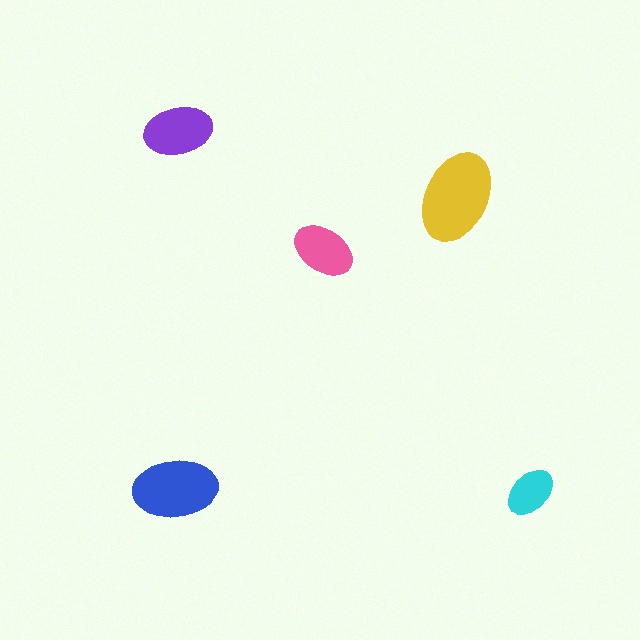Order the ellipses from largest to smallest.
the yellow one, the blue one, the purple one, the pink one, the cyan one.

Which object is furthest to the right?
The cyan ellipse is rightmost.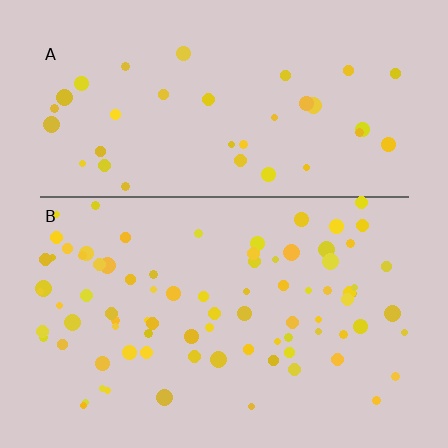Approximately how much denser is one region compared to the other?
Approximately 2.3× — region B over region A.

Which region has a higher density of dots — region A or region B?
B (the bottom).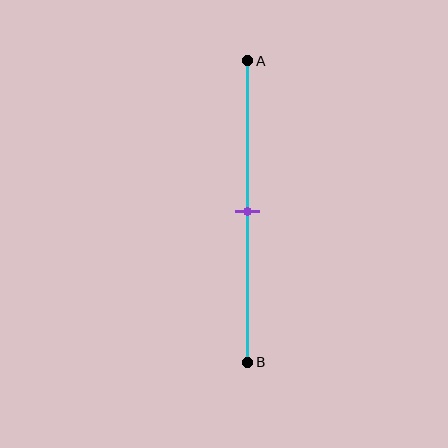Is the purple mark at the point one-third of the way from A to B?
No, the mark is at about 50% from A, not at the 33% one-third point.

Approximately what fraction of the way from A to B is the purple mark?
The purple mark is approximately 50% of the way from A to B.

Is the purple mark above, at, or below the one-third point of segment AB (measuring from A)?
The purple mark is below the one-third point of segment AB.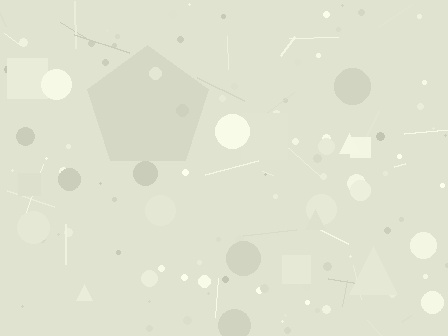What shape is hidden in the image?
A pentagon is hidden in the image.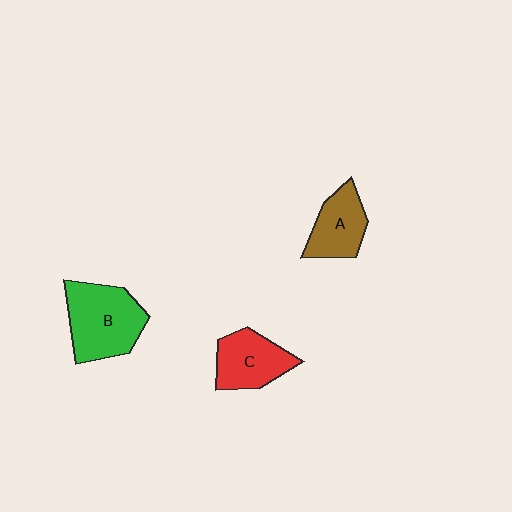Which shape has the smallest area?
Shape A (brown).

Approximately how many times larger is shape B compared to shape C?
Approximately 1.4 times.